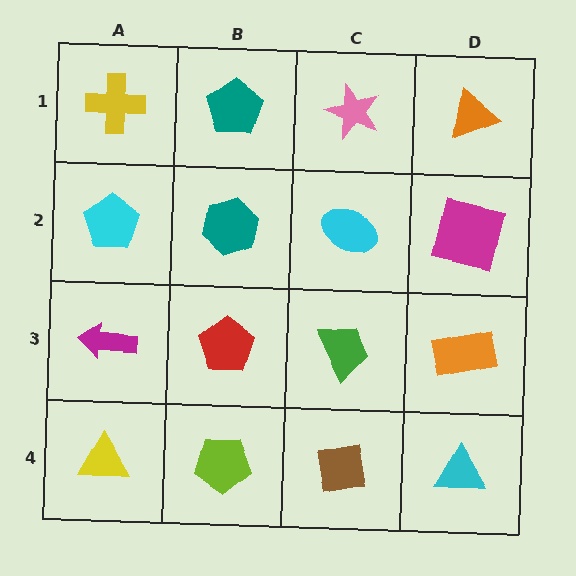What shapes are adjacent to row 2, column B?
A teal pentagon (row 1, column B), a red pentagon (row 3, column B), a cyan pentagon (row 2, column A), a cyan ellipse (row 2, column C).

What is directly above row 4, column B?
A red pentagon.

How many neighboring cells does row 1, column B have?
3.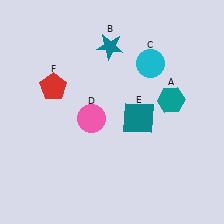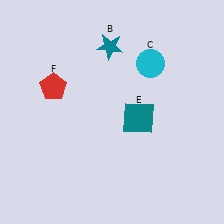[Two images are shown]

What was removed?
The teal hexagon (A), the pink circle (D) were removed in Image 2.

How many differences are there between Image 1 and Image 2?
There are 2 differences between the two images.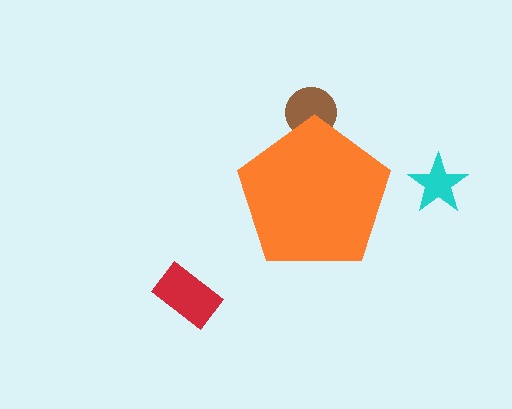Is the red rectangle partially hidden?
No, the red rectangle is fully visible.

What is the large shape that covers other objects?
An orange pentagon.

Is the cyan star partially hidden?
No, the cyan star is fully visible.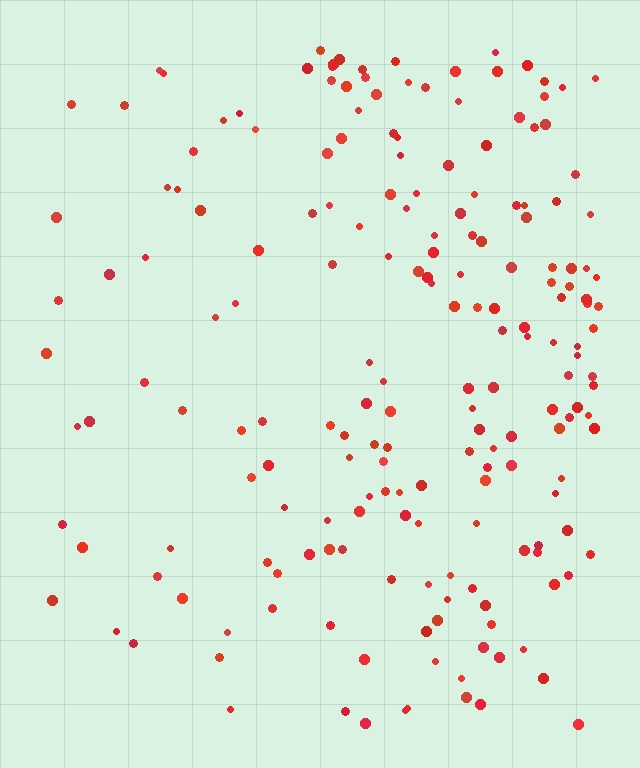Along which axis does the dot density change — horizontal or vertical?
Horizontal.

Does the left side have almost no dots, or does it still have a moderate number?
Still a moderate number, just noticeably fewer than the right.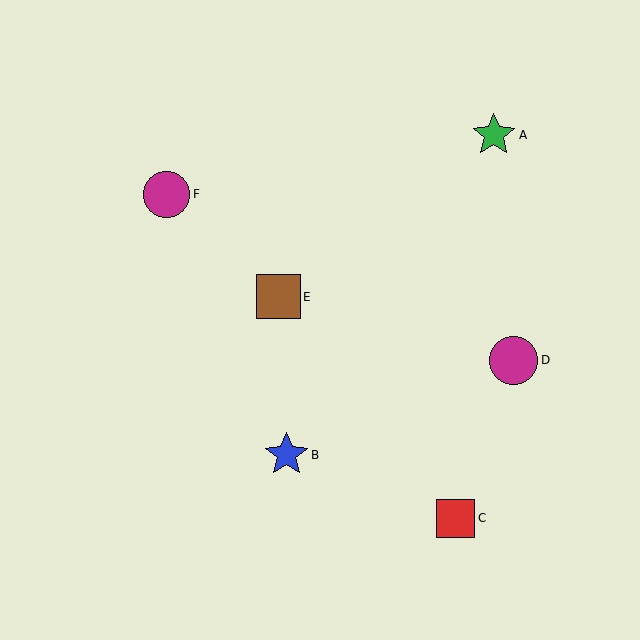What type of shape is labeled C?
Shape C is a red square.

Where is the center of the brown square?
The center of the brown square is at (278, 297).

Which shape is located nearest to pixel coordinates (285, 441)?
The blue star (labeled B) at (286, 455) is nearest to that location.